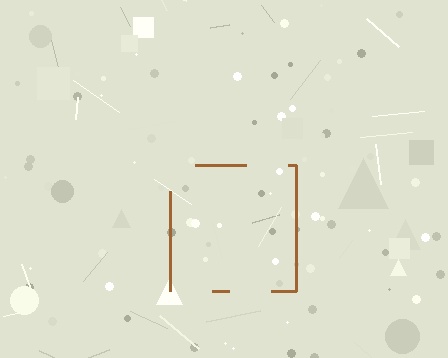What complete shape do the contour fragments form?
The contour fragments form a square.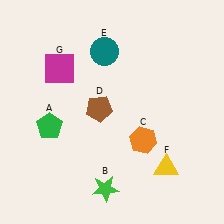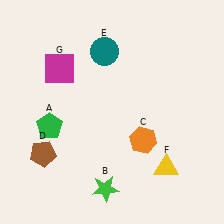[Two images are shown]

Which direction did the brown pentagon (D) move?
The brown pentagon (D) moved left.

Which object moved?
The brown pentagon (D) moved left.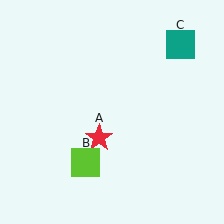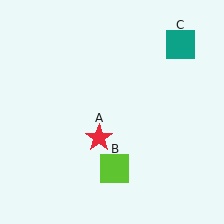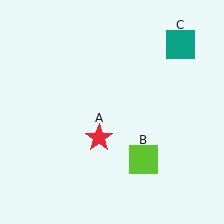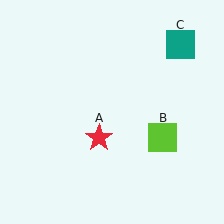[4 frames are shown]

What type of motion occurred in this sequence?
The lime square (object B) rotated counterclockwise around the center of the scene.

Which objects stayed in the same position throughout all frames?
Red star (object A) and teal square (object C) remained stationary.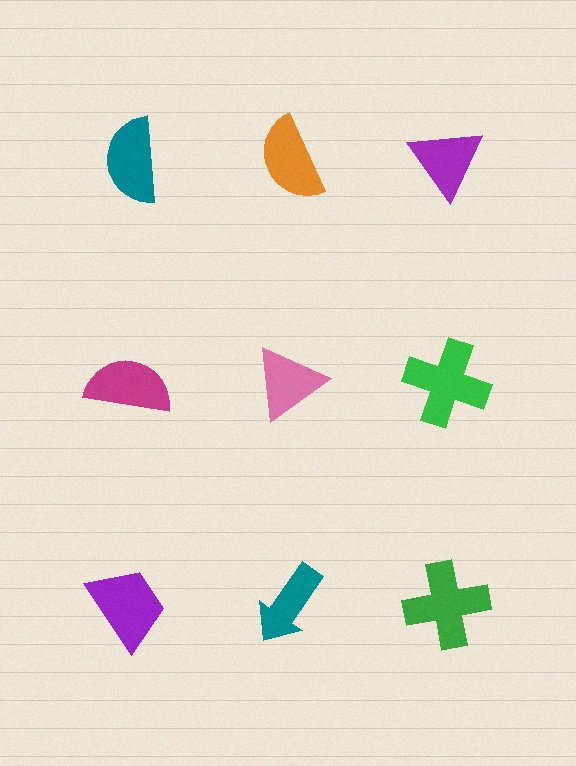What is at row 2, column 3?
A green cross.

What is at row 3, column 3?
A green cross.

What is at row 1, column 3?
A purple triangle.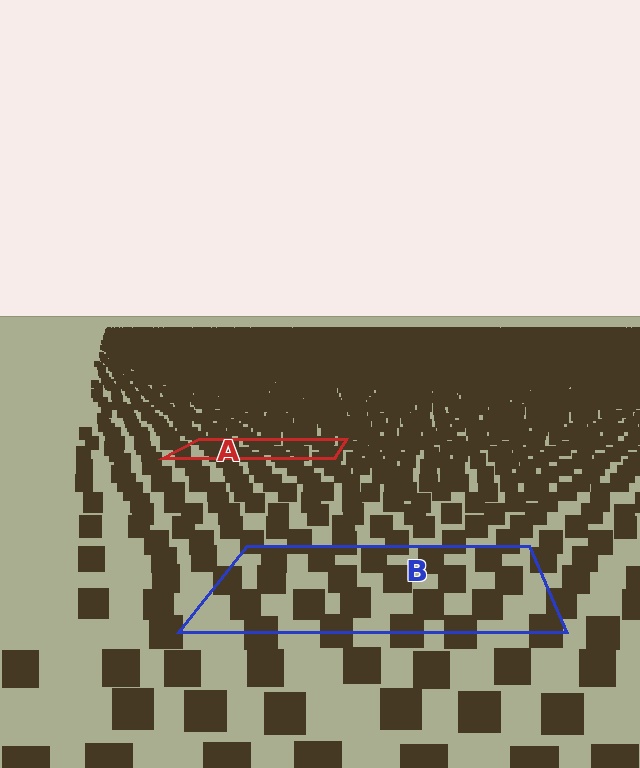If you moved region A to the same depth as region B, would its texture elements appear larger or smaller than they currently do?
They would appear larger. At a closer depth, the same texture elements are projected at a bigger on-screen size.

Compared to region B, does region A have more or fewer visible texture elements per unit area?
Region A has more texture elements per unit area — they are packed more densely because it is farther away.